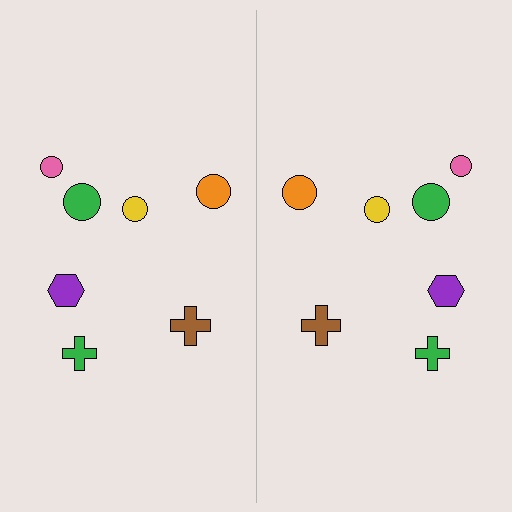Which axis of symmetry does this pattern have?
The pattern has a vertical axis of symmetry running through the center of the image.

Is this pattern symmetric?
Yes, this pattern has bilateral (reflection) symmetry.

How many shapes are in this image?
There are 14 shapes in this image.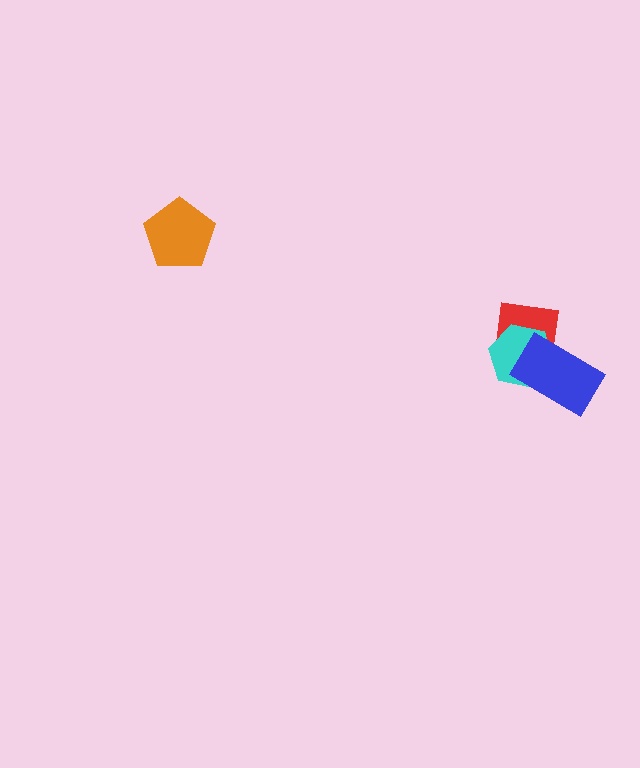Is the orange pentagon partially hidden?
No, no other shape covers it.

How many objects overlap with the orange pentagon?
0 objects overlap with the orange pentagon.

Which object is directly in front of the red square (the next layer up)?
The cyan hexagon is directly in front of the red square.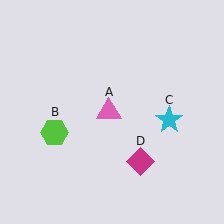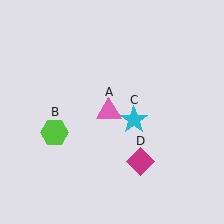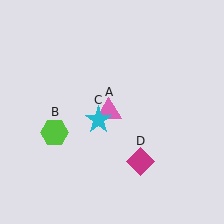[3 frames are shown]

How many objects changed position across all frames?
1 object changed position: cyan star (object C).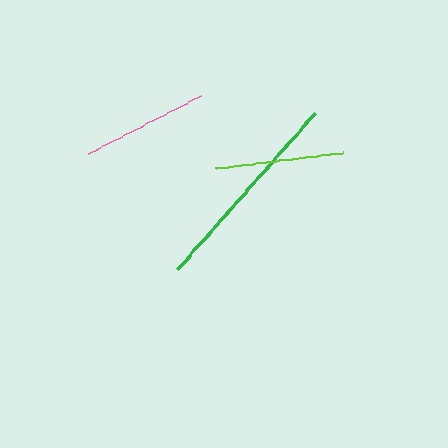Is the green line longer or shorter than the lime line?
The green line is longer than the lime line.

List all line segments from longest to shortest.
From longest to shortest: green, lime, pink.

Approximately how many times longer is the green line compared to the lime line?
The green line is approximately 1.6 times the length of the lime line.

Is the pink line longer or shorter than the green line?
The green line is longer than the pink line.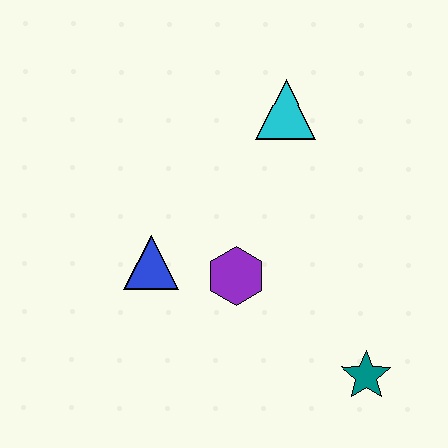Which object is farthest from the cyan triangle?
The teal star is farthest from the cyan triangle.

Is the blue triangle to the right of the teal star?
No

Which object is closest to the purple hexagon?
The blue triangle is closest to the purple hexagon.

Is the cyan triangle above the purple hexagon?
Yes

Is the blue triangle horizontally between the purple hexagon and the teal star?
No